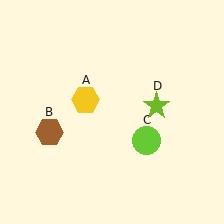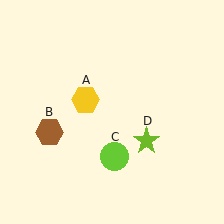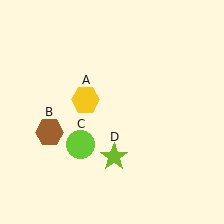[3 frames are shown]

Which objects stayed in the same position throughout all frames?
Yellow hexagon (object A) and brown hexagon (object B) remained stationary.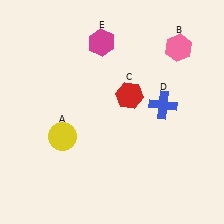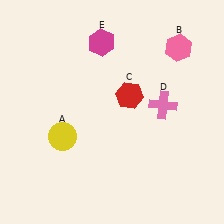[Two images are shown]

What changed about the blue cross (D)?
In Image 1, D is blue. In Image 2, it changed to pink.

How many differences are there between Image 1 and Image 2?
There is 1 difference between the two images.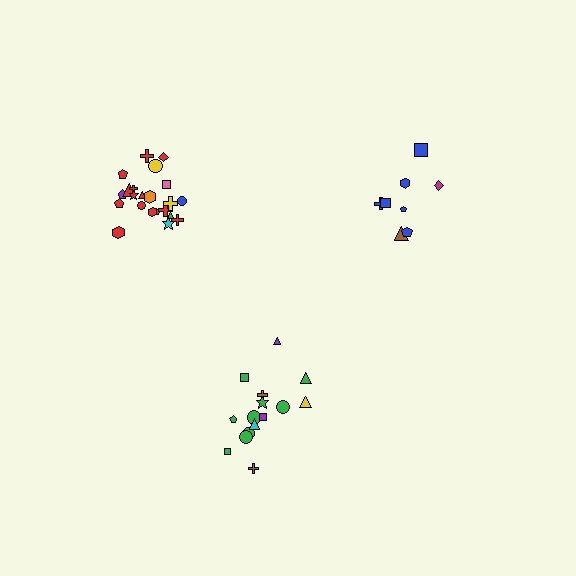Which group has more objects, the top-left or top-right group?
The top-left group.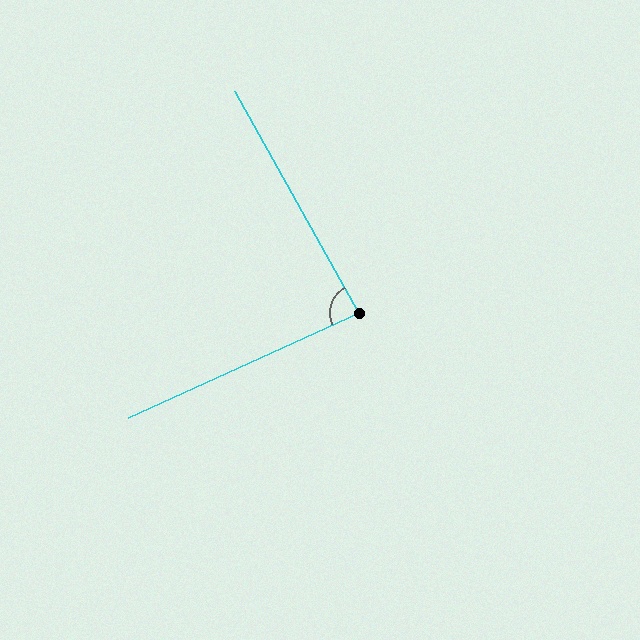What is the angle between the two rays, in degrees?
Approximately 85 degrees.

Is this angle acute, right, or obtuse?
It is approximately a right angle.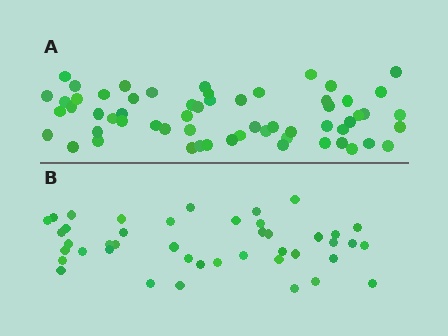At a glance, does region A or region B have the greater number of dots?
Region A (the top region) has more dots.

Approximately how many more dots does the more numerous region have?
Region A has approximately 15 more dots than region B.